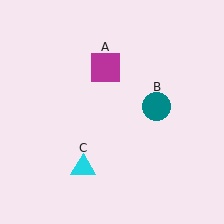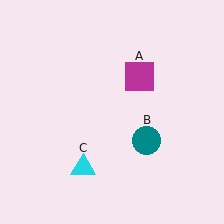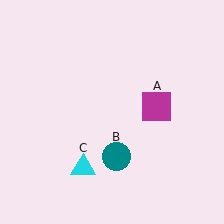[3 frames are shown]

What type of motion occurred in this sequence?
The magenta square (object A), teal circle (object B) rotated clockwise around the center of the scene.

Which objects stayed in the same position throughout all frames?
Cyan triangle (object C) remained stationary.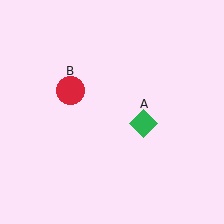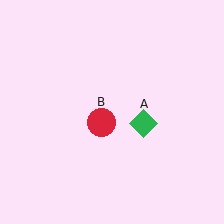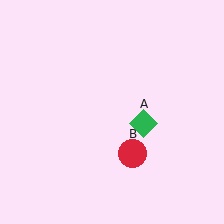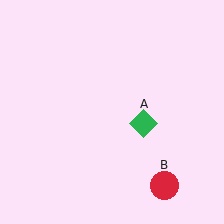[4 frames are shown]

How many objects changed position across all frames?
1 object changed position: red circle (object B).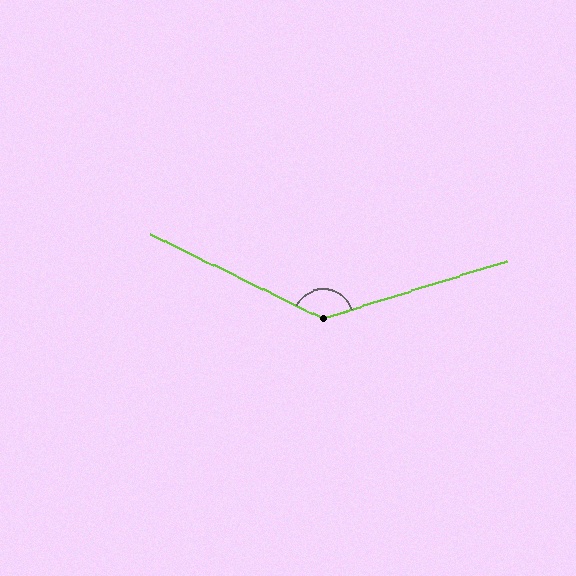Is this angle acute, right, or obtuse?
It is obtuse.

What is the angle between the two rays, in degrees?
Approximately 137 degrees.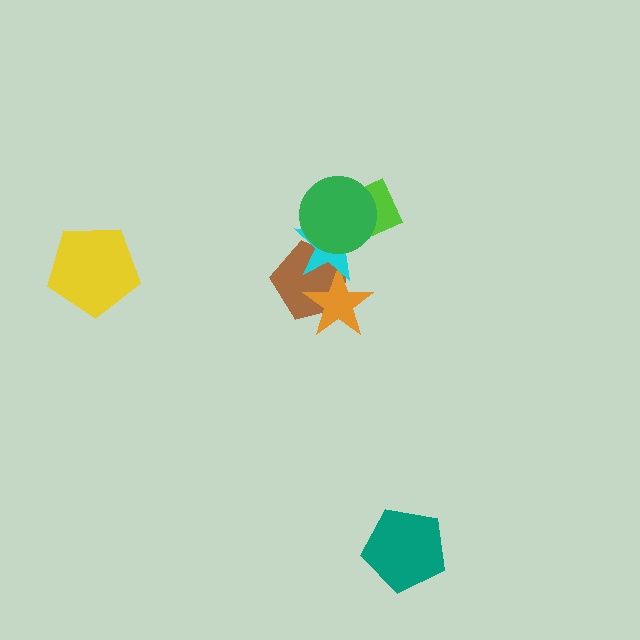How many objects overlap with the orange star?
2 objects overlap with the orange star.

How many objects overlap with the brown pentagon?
3 objects overlap with the brown pentagon.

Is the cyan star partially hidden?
Yes, it is partially covered by another shape.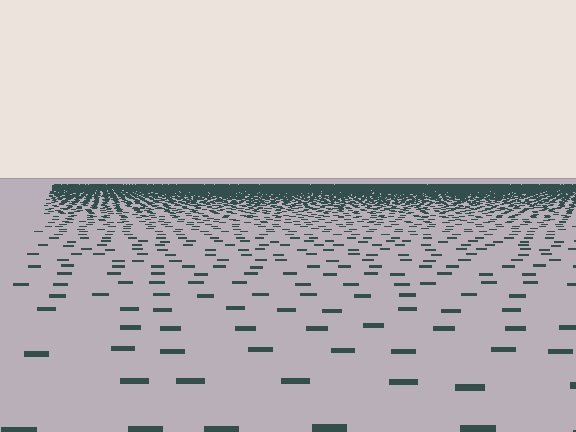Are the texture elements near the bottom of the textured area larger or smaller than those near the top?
Larger. Near the bottom, elements are closer to the viewer and appear at a bigger on-screen size.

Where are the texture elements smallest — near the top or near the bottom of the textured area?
Near the top.